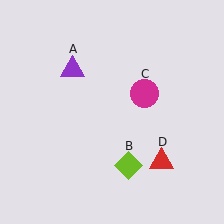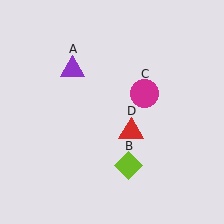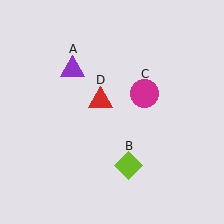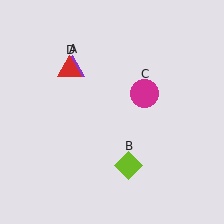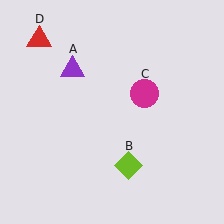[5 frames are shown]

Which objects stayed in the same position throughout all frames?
Purple triangle (object A) and lime diamond (object B) and magenta circle (object C) remained stationary.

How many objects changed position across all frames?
1 object changed position: red triangle (object D).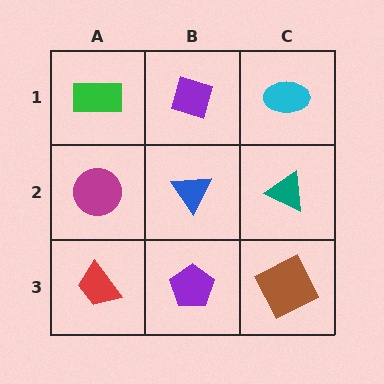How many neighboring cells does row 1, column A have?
2.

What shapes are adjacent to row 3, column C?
A teal triangle (row 2, column C), a purple pentagon (row 3, column B).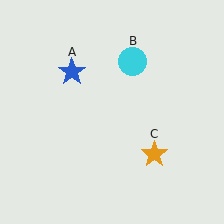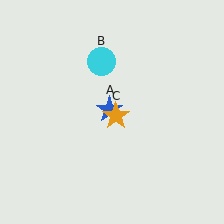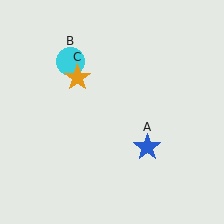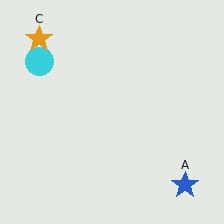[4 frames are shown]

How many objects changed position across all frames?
3 objects changed position: blue star (object A), cyan circle (object B), orange star (object C).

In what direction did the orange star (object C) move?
The orange star (object C) moved up and to the left.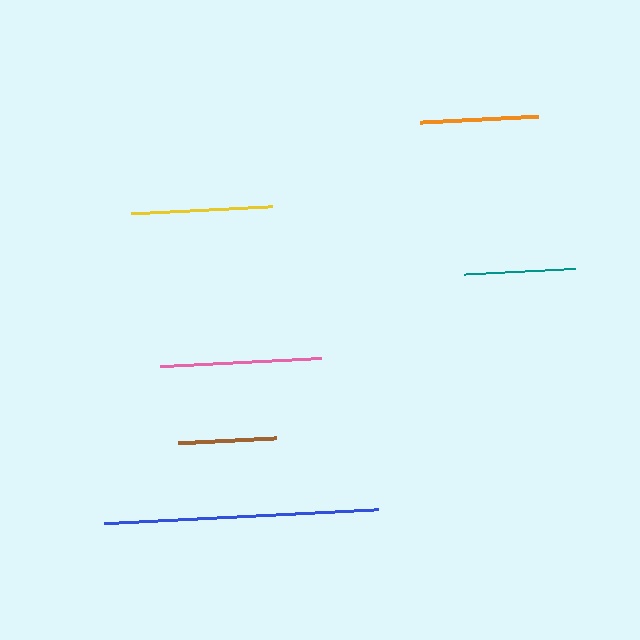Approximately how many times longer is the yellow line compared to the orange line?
The yellow line is approximately 1.2 times the length of the orange line.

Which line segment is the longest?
The blue line is the longest at approximately 274 pixels.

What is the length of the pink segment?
The pink segment is approximately 161 pixels long.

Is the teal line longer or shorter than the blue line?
The blue line is longer than the teal line.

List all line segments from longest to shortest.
From longest to shortest: blue, pink, yellow, orange, teal, brown.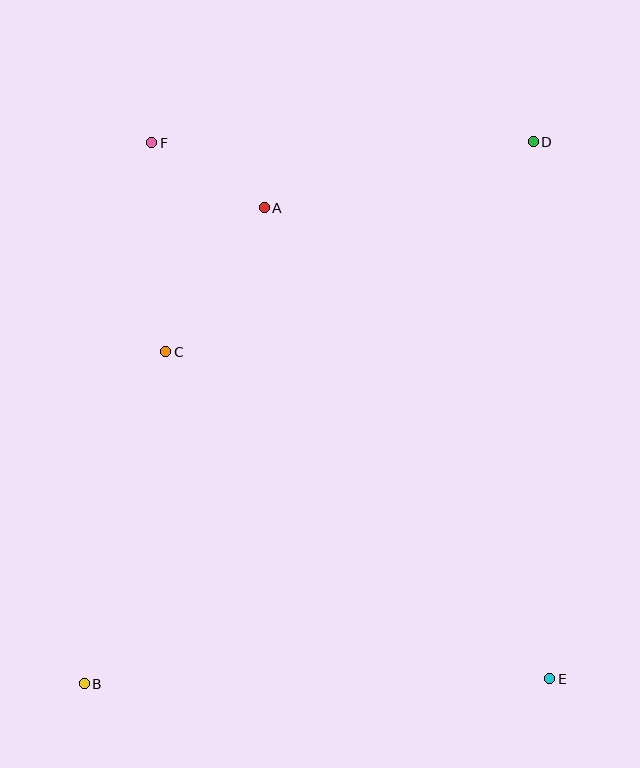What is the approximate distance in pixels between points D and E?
The distance between D and E is approximately 538 pixels.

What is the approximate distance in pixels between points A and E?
The distance between A and E is approximately 551 pixels.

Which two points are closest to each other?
Points A and F are closest to each other.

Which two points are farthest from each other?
Points B and D are farthest from each other.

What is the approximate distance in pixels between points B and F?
The distance between B and F is approximately 545 pixels.